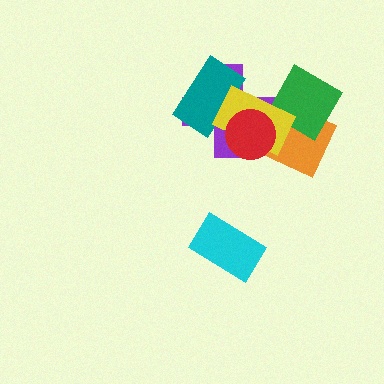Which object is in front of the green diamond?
The yellow rectangle is in front of the green diamond.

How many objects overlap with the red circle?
3 objects overlap with the red circle.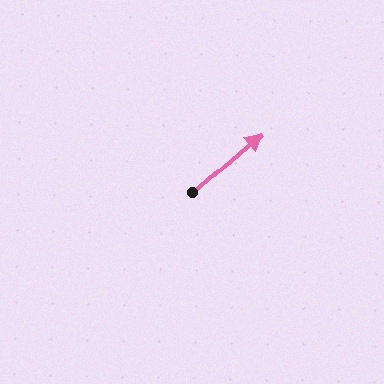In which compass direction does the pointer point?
Northeast.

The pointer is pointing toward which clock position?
Roughly 2 o'clock.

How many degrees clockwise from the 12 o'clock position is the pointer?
Approximately 49 degrees.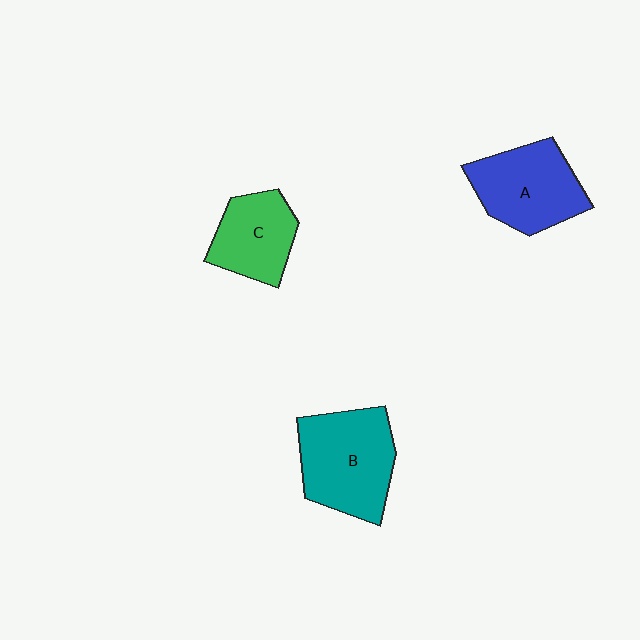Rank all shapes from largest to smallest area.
From largest to smallest: B (teal), A (blue), C (green).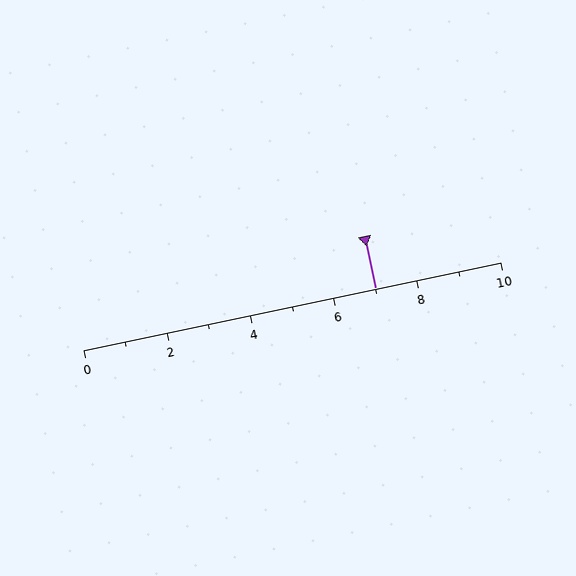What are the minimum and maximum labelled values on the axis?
The axis runs from 0 to 10.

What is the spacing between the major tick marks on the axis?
The major ticks are spaced 2 apart.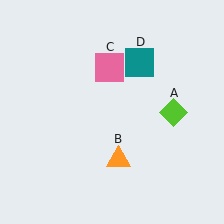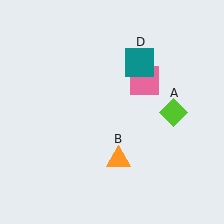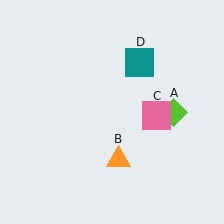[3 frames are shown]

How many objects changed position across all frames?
1 object changed position: pink square (object C).